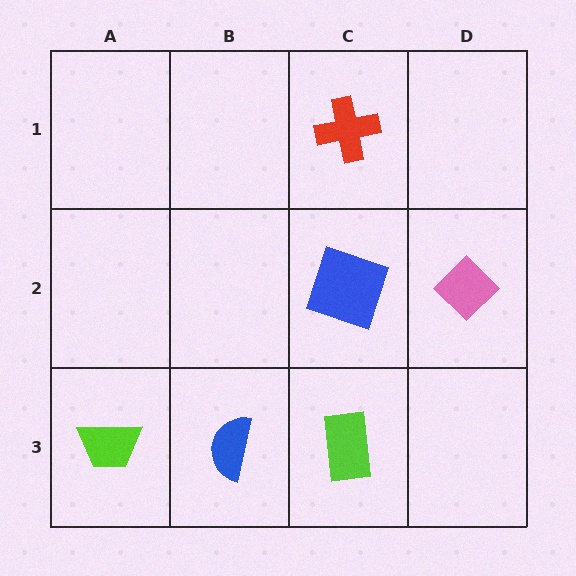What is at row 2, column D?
A pink diamond.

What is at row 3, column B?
A blue semicircle.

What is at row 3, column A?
A lime trapezoid.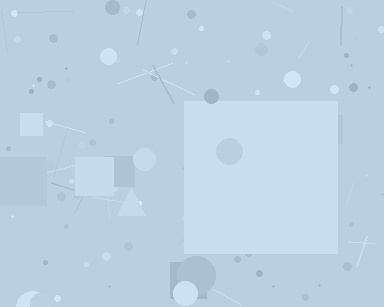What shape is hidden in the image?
A square is hidden in the image.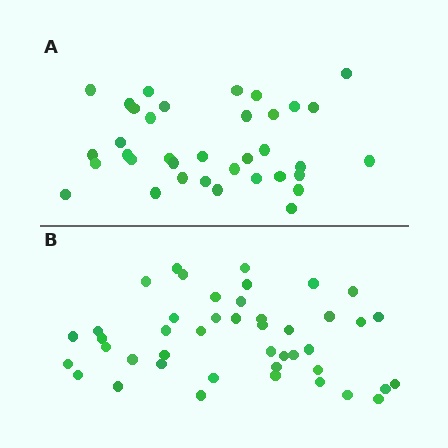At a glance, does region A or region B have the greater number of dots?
Region B (the bottom region) has more dots.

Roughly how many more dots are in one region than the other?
Region B has roughly 8 or so more dots than region A.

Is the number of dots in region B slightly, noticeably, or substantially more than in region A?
Region B has only slightly more — the two regions are fairly close. The ratio is roughly 1.2 to 1.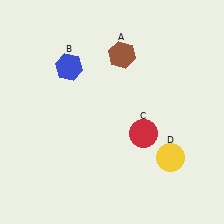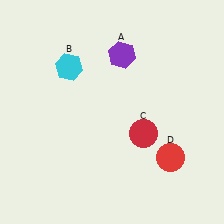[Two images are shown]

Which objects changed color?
A changed from brown to purple. B changed from blue to cyan. D changed from yellow to red.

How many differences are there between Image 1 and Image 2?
There are 3 differences between the two images.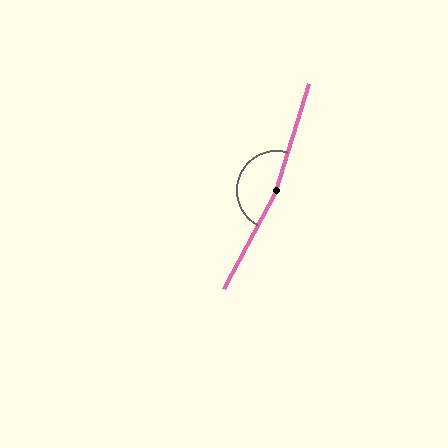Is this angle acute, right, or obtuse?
It is obtuse.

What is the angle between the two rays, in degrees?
Approximately 169 degrees.